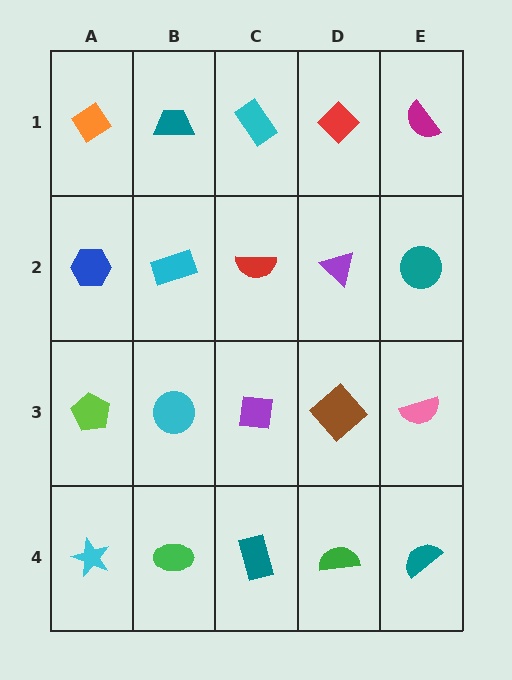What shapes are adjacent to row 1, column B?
A cyan rectangle (row 2, column B), an orange diamond (row 1, column A), a cyan rectangle (row 1, column C).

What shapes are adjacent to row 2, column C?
A cyan rectangle (row 1, column C), a purple square (row 3, column C), a cyan rectangle (row 2, column B), a purple triangle (row 2, column D).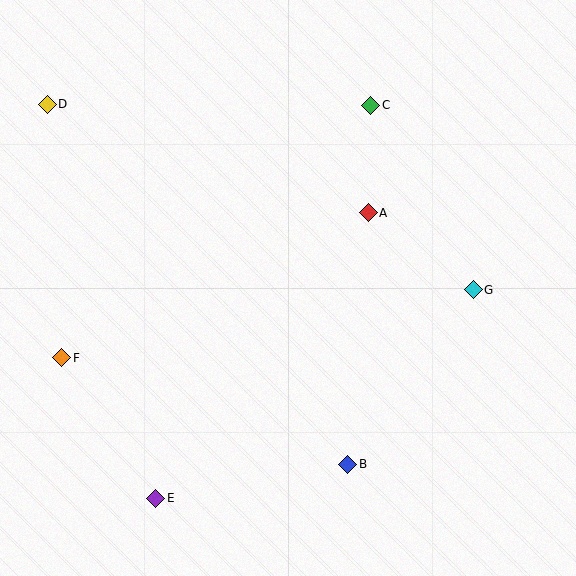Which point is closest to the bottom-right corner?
Point B is closest to the bottom-right corner.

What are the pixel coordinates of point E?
Point E is at (156, 498).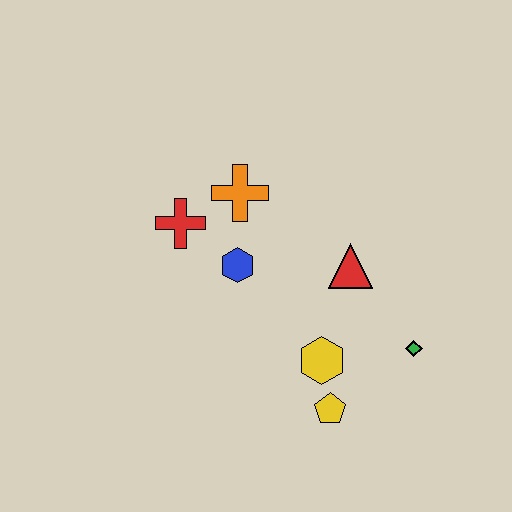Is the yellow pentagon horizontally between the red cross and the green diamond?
Yes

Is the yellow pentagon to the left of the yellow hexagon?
No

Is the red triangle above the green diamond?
Yes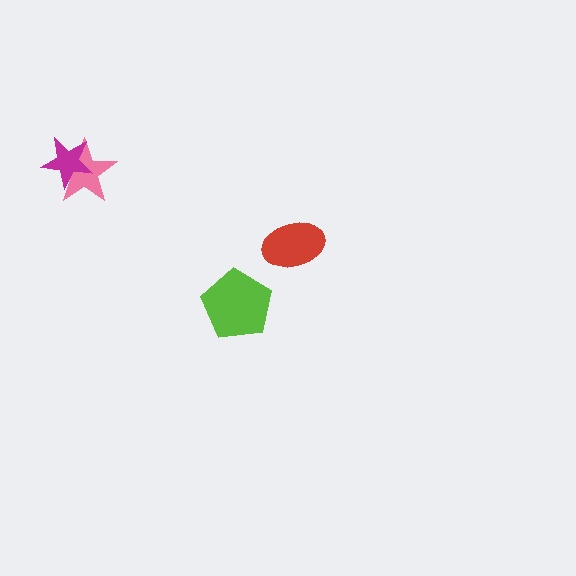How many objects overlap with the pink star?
1 object overlaps with the pink star.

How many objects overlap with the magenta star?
1 object overlaps with the magenta star.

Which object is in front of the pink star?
The magenta star is in front of the pink star.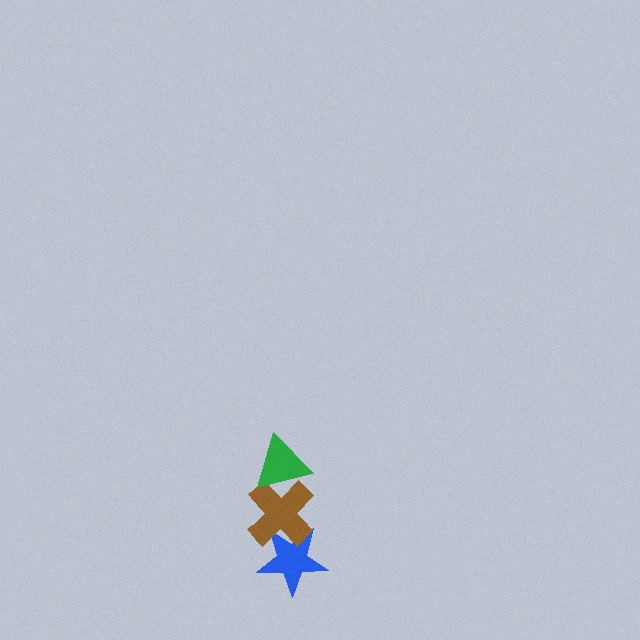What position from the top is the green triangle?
The green triangle is 1st from the top.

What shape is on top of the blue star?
The brown cross is on top of the blue star.